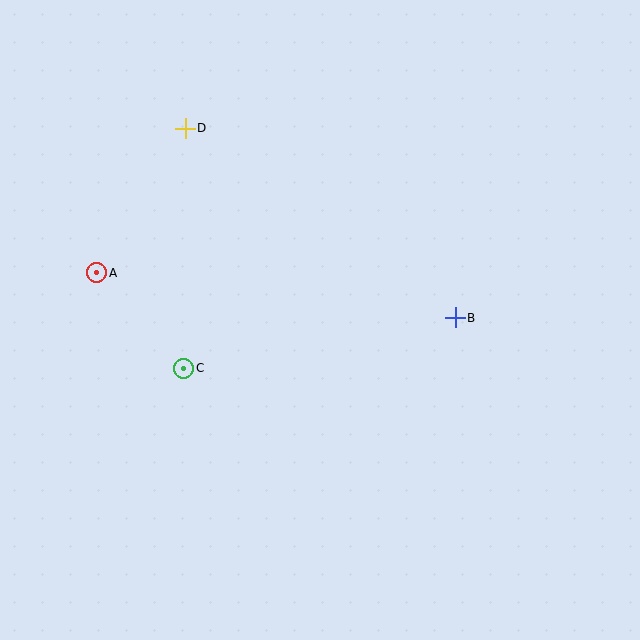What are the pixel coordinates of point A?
Point A is at (97, 273).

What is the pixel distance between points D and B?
The distance between D and B is 330 pixels.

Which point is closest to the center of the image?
Point B at (455, 318) is closest to the center.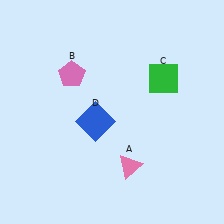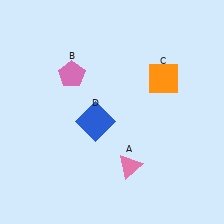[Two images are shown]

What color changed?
The square (C) changed from green in Image 1 to orange in Image 2.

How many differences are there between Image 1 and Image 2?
There is 1 difference between the two images.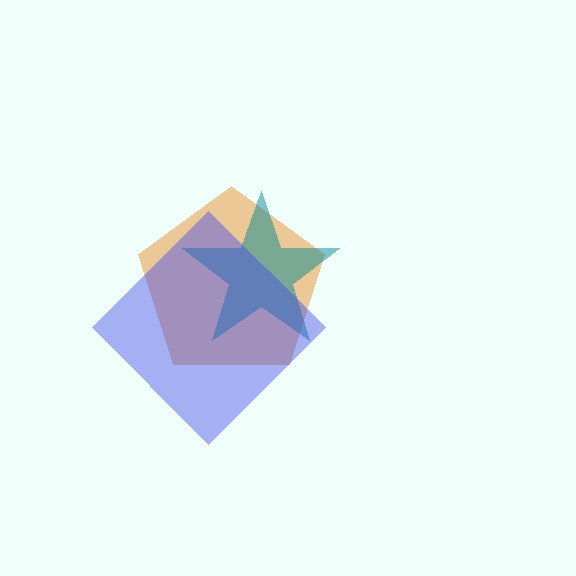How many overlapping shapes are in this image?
There are 3 overlapping shapes in the image.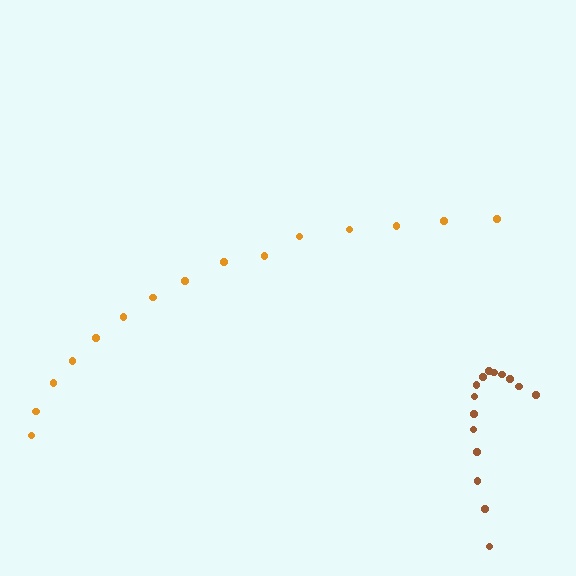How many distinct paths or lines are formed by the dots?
There are 2 distinct paths.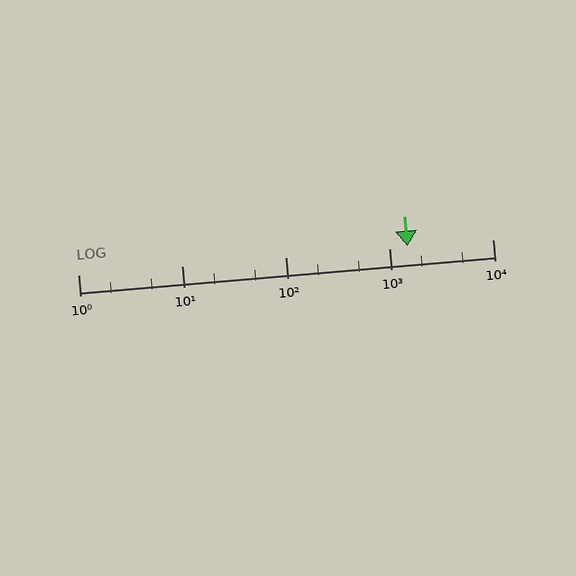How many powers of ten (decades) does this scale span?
The scale spans 4 decades, from 1 to 10000.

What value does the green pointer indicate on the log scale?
The pointer indicates approximately 1500.